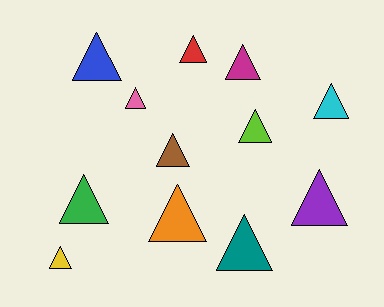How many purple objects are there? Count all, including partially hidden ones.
There is 1 purple object.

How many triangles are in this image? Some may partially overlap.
There are 12 triangles.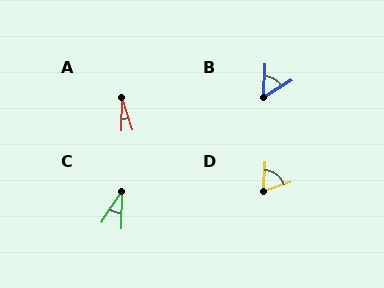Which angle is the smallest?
A, at approximately 18 degrees.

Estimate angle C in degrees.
Approximately 32 degrees.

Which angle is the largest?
D, at approximately 68 degrees.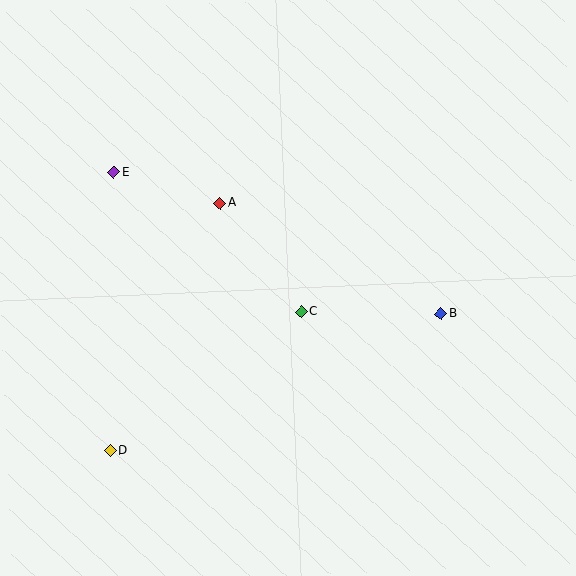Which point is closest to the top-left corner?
Point E is closest to the top-left corner.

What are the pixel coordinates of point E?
Point E is at (113, 172).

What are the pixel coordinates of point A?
Point A is at (220, 203).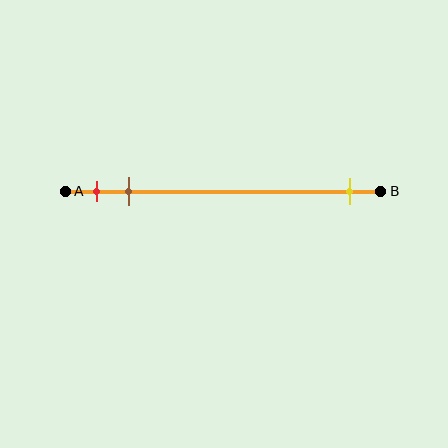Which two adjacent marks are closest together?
The red and brown marks are the closest adjacent pair.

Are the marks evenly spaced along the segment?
No, the marks are not evenly spaced.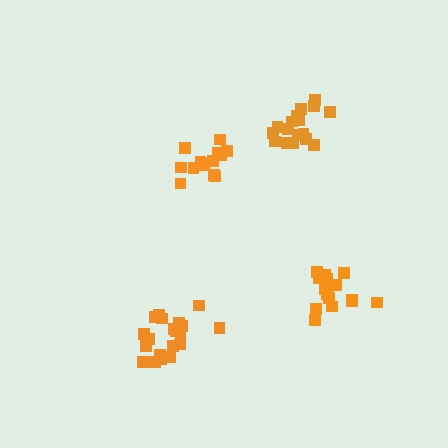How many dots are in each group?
Group 1: 20 dots, Group 2: 14 dots, Group 3: 17 dots, Group 4: 15 dots (66 total).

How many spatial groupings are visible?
There are 4 spatial groupings.